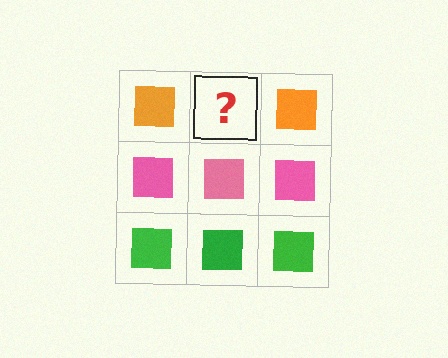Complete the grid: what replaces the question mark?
The question mark should be replaced with an orange square.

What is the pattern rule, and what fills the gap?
The rule is that each row has a consistent color. The gap should be filled with an orange square.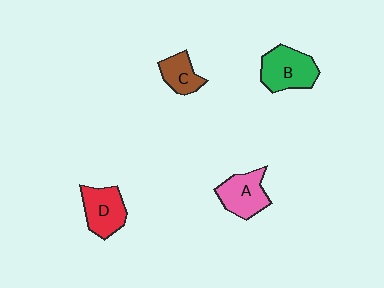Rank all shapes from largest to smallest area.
From largest to smallest: B (green), A (pink), D (red), C (brown).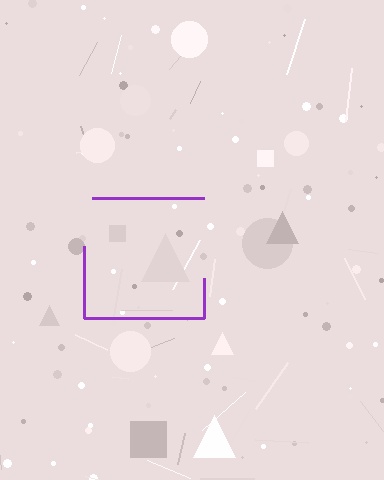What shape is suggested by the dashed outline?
The dashed outline suggests a square.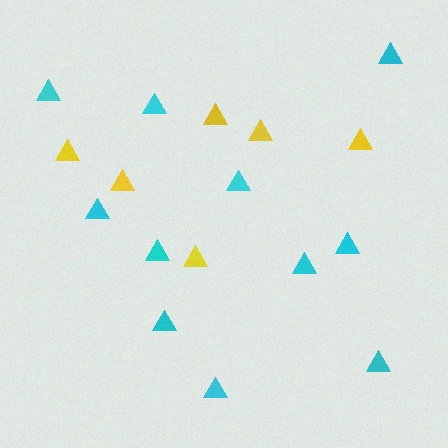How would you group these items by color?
There are 2 groups: one group of yellow triangles (6) and one group of cyan triangles (11).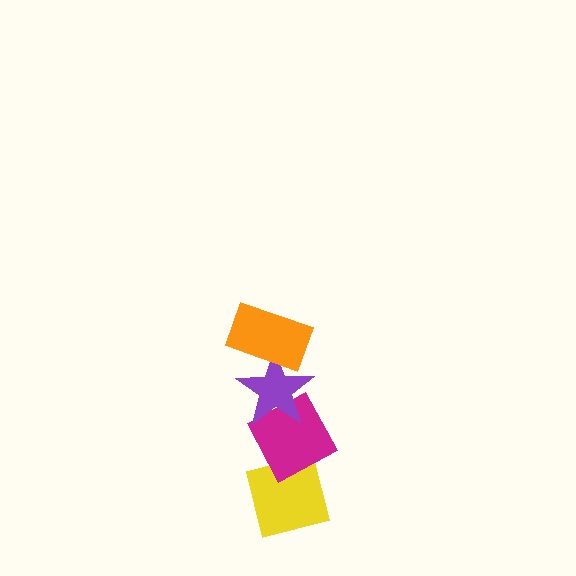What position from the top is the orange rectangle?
The orange rectangle is 1st from the top.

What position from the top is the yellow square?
The yellow square is 4th from the top.